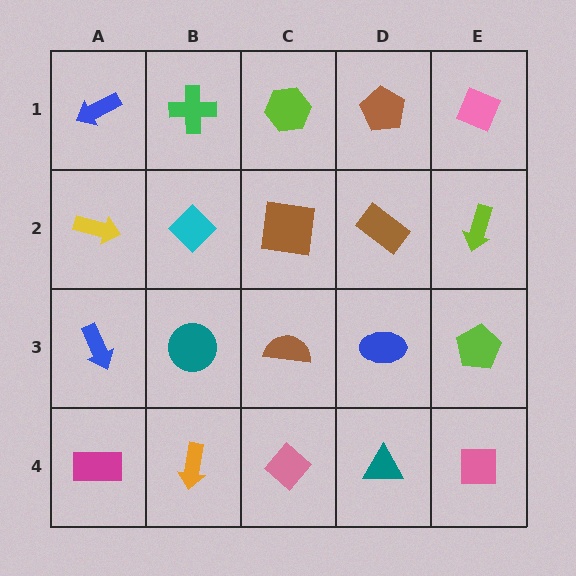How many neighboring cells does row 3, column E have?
3.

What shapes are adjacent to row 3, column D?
A brown rectangle (row 2, column D), a teal triangle (row 4, column D), a brown semicircle (row 3, column C), a lime pentagon (row 3, column E).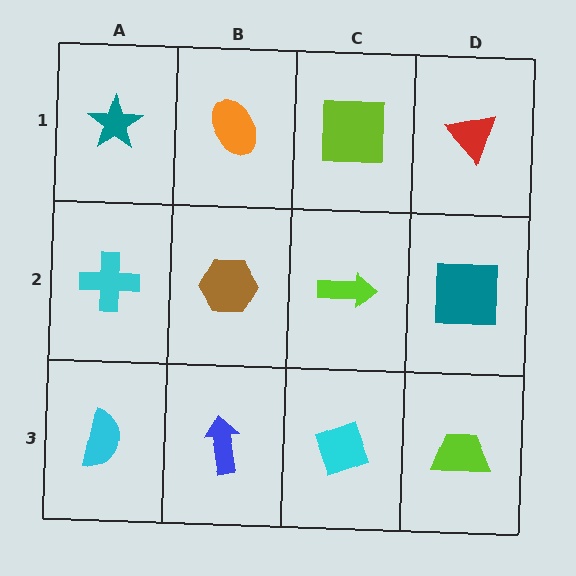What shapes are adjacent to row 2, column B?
An orange ellipse (row 1, column B), a blue arrow (row 3, column B), a cyan cross (row 2, column A), a lime arrow (row 2, column C).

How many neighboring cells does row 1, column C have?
3.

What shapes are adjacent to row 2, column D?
A red triangle (row 1, column D), a lime trapezoid (row 3, column D), a lime arrow (row 2, column C).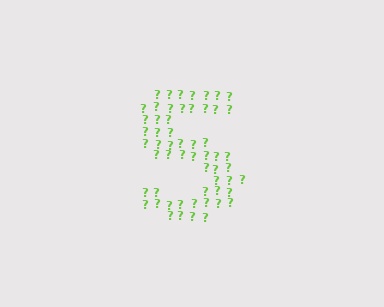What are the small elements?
The small elements are question marks.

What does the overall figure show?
The overall figure shows the letter S.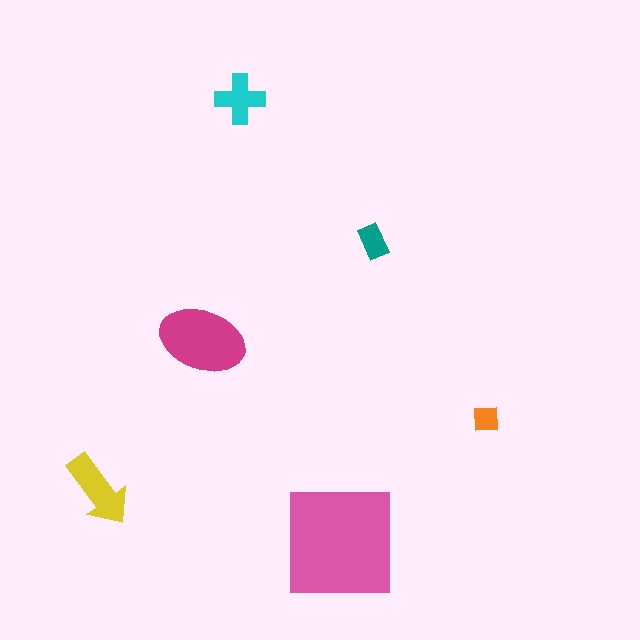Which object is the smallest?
The orange square.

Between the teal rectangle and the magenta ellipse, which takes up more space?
The magenta ellipse.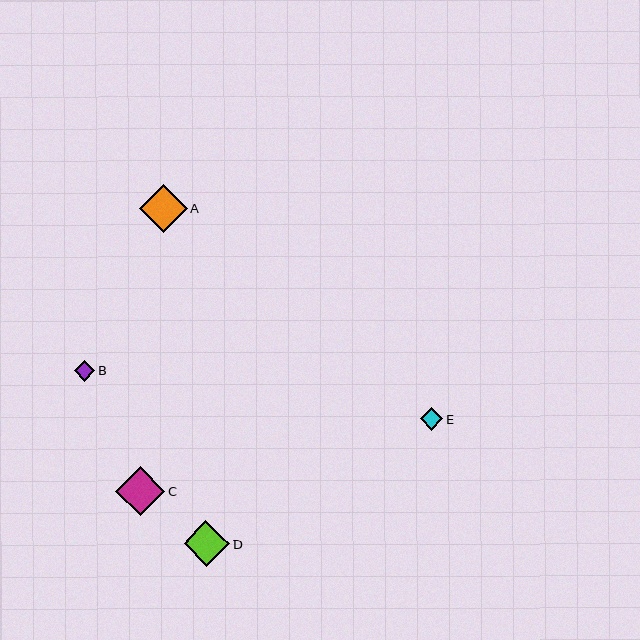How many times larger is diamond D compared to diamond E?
Diamond D is approximately 2.0 times the size of diamond E.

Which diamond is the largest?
Diamond C is the largest with a size of approximately 49 pixels.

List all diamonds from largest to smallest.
From largest to smallest: C, A, D, E, B.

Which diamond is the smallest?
Diamond B is the smallest with a size of approximately 20 pixels.